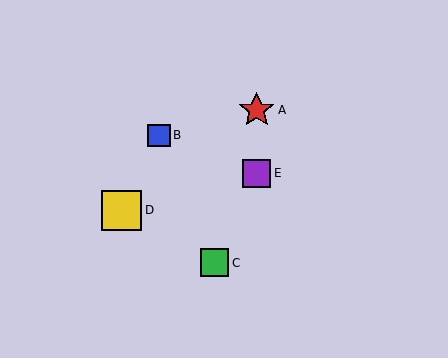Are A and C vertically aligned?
No, A is at x≈257 and C is at x≈215.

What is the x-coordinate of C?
Object C is at x≈215.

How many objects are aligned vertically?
2 objects (A, E) are aligned vertically.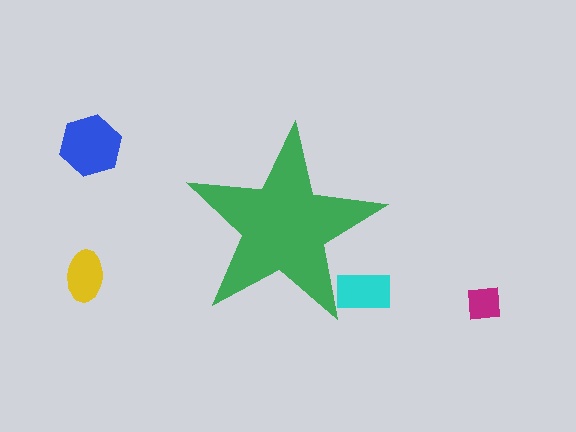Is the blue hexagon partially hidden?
No, the blue hexagon is fully visible.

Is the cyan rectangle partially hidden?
Yes, the cyan rectangle is partially hidden behind the green star.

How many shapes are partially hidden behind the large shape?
1 shape is partially hidden.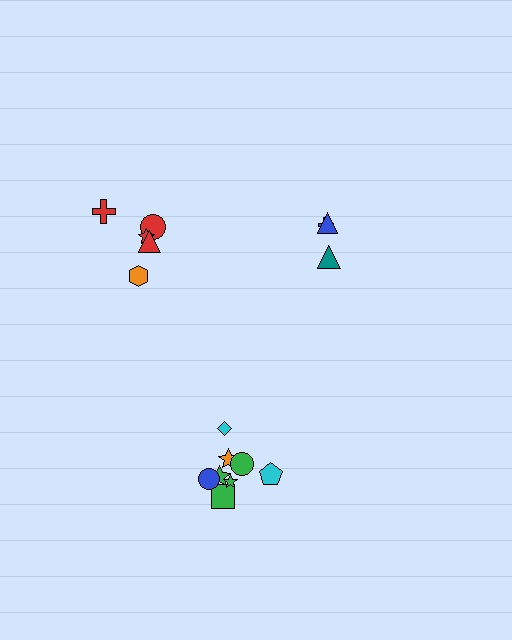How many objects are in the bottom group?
There are 8 objects.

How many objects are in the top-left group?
There are 5 objects.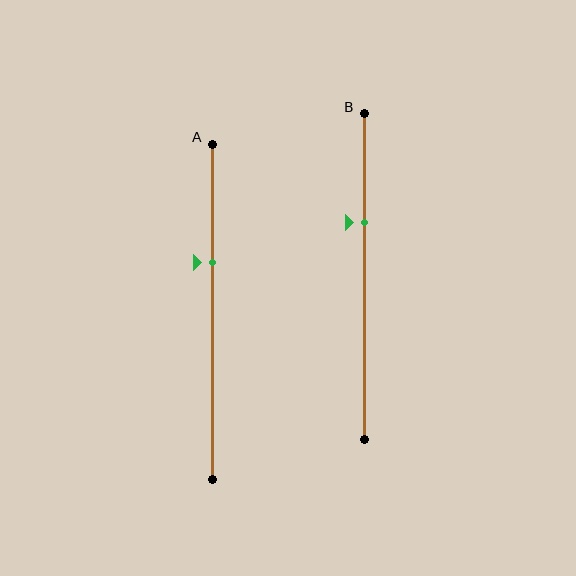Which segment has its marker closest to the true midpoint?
Segment A has its marker closest to the true midpoint.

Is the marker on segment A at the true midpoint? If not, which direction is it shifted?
No, the marker on segment A is shifted upward by about 15% of the segment length.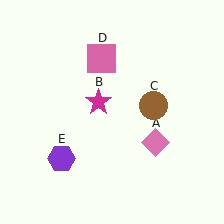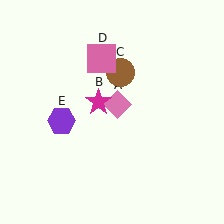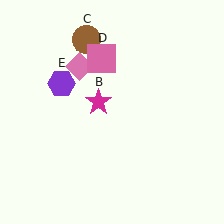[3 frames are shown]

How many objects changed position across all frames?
3 objects changed position: pink diamond (object A), brown circle (object C), purple hexagon (object E).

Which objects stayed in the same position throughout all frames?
Magenta star (object B) and pink square (object D) remained stationary.